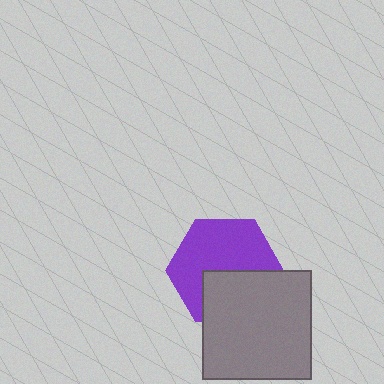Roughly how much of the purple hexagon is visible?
About half of it is visible (roughly 61%).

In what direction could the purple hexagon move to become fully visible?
The purple hexagon could move up. That would shift it out from behind the gray square entirely.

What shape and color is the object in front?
The object in front is a gray square.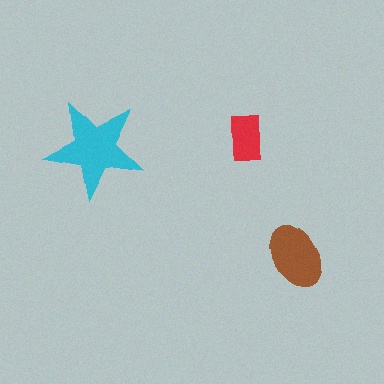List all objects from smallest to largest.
The red rectangle, the brown ellipse, the cyan star.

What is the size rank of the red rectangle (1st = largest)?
3rd.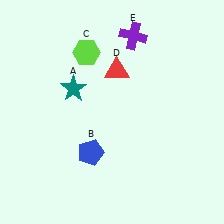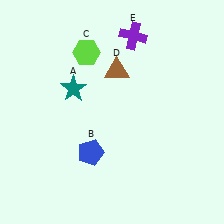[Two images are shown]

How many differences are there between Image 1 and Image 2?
There is 1 difference between the two images.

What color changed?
The triangle (D) changed from red in Image 1 to brown in Image 2.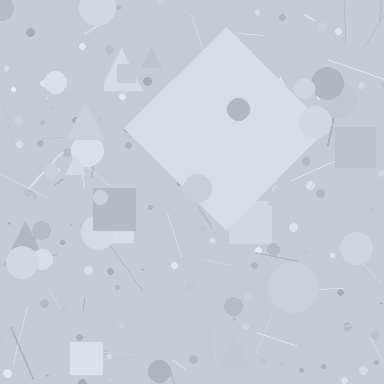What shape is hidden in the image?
A diamond is hidden in the image.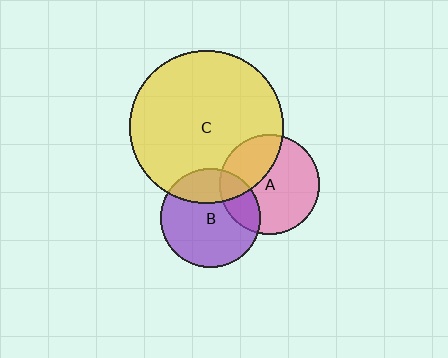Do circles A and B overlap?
Yes.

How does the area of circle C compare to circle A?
Approximately 2.4 times.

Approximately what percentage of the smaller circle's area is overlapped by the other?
Approximately 20%.